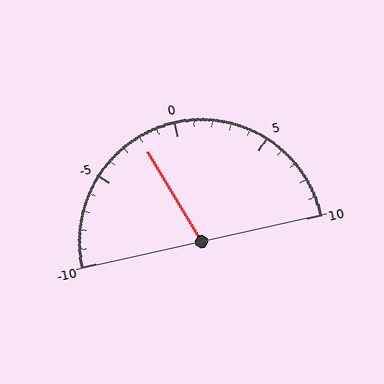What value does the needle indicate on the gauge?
The needle indicates approximately -2.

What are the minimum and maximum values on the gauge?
The gauge ranges from -10 to 10.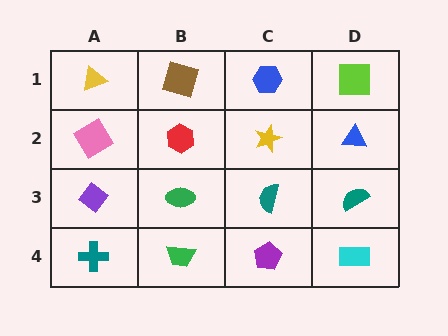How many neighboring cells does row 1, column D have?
2.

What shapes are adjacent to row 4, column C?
A teal semicircle (row 3, column C), a green trapezoid (row 4, column B), a cyan rectangle (row 4, column D).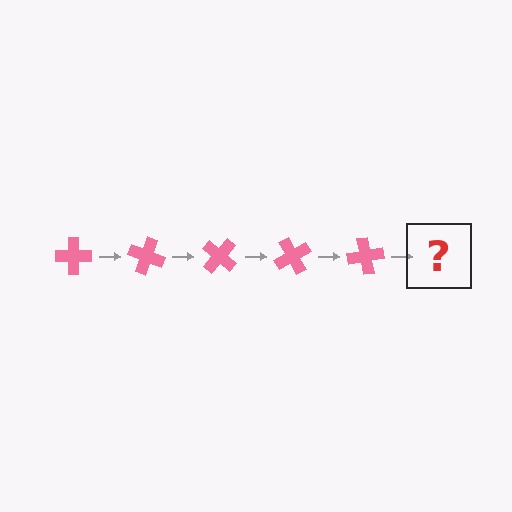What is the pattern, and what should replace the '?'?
The pattern is that the cross rotates 20 degrees each step. The '?' should be a pink cross rotated 100 degrees.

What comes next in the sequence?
The next element should be a pink cross rotated 100 degrees.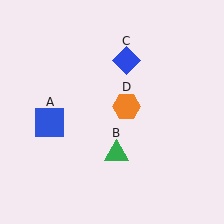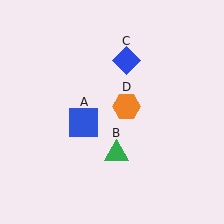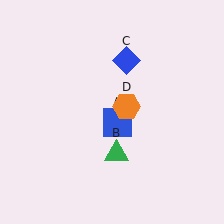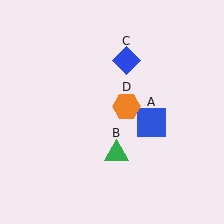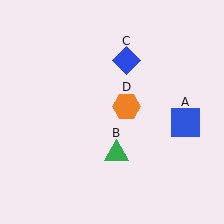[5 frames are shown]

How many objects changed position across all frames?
1 object changed position: blue square (object A).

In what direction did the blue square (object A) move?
The blue square (object A) moved right.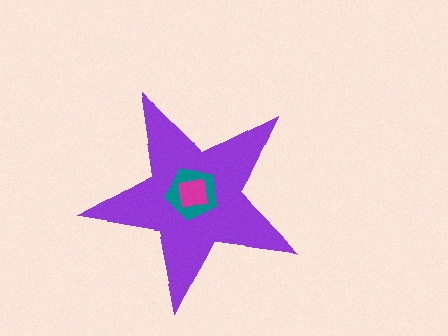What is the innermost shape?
The magenta square.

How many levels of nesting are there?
3.